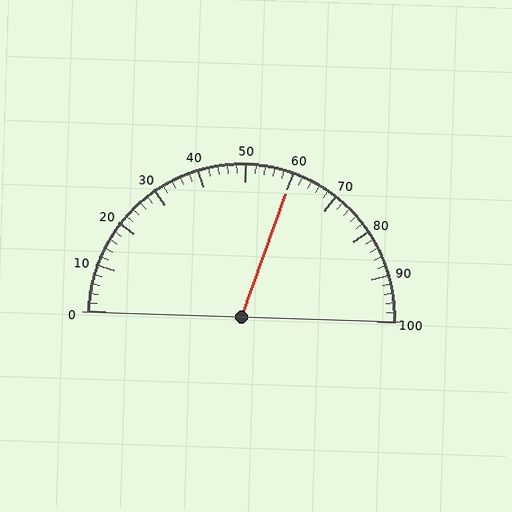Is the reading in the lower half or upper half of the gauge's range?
The reading is in the upper half of the range (0 to 100).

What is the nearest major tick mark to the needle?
The nearest major tick mark is 60.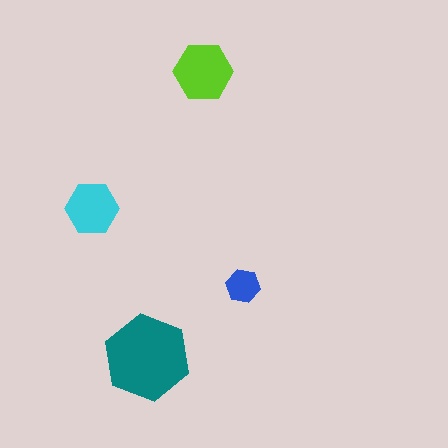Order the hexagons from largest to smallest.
the teal one, the lime one, the cyan one, the blue one.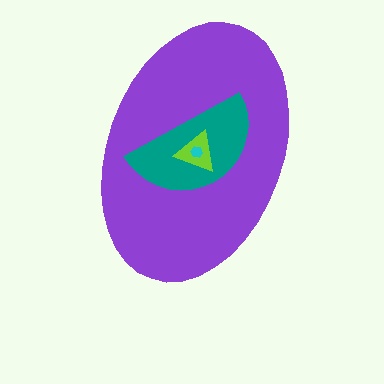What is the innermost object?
The cyan hexagon.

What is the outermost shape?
The purple ellipse.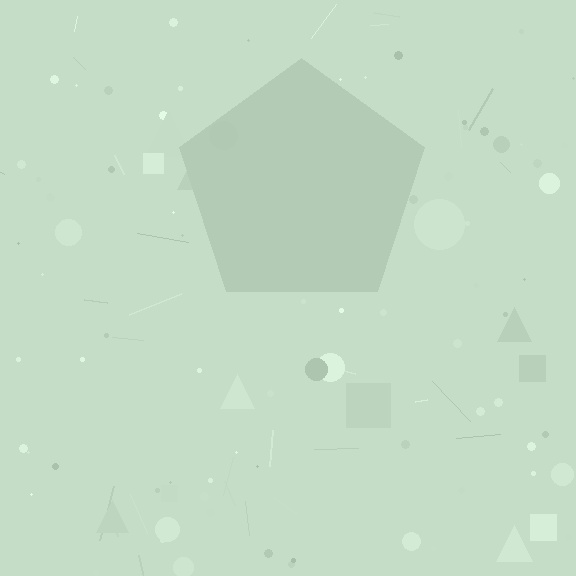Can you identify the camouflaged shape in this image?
The camouflaged shape is a pentagon.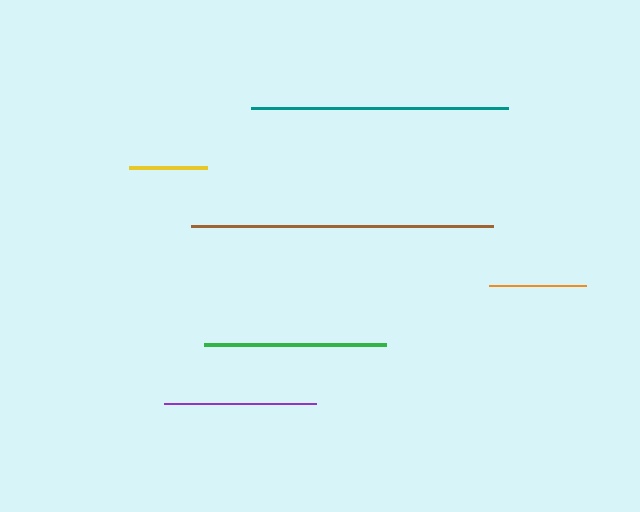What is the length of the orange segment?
The orange segment is approximately 97 pixels long.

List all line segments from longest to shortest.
From longest to shortest: brown, teal, green, purple, orange, yellow.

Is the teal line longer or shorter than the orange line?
The teal line is longer than the orange line.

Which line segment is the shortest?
The yellow line is the shortest at approximately 78 pixels.